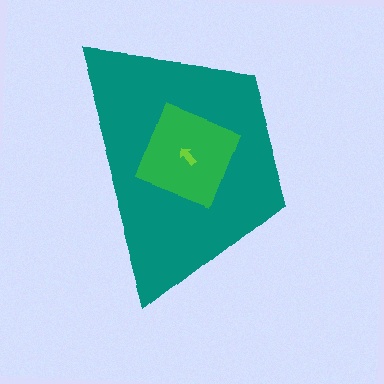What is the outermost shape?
The teal trapezoid.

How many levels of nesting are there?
3.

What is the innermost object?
The lime arrow.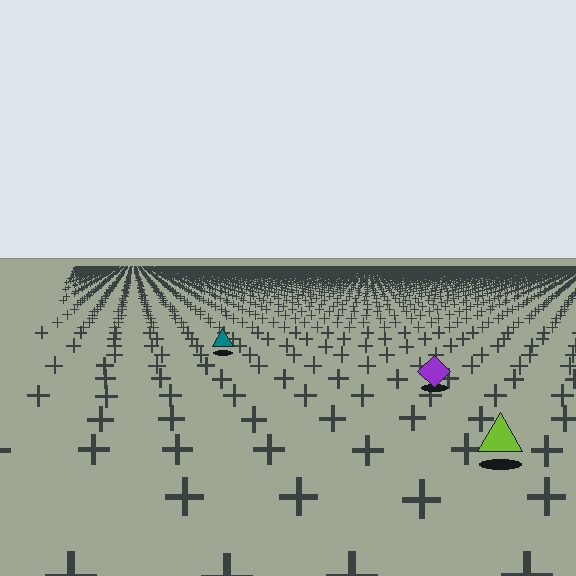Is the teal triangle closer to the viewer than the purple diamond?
No. The purple diamond is closer — you can tell from the texture gradient: the ground texture is coarser near it.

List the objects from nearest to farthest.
From nearest to farthest: the lime triangle, the purple diamond, the teal triangle.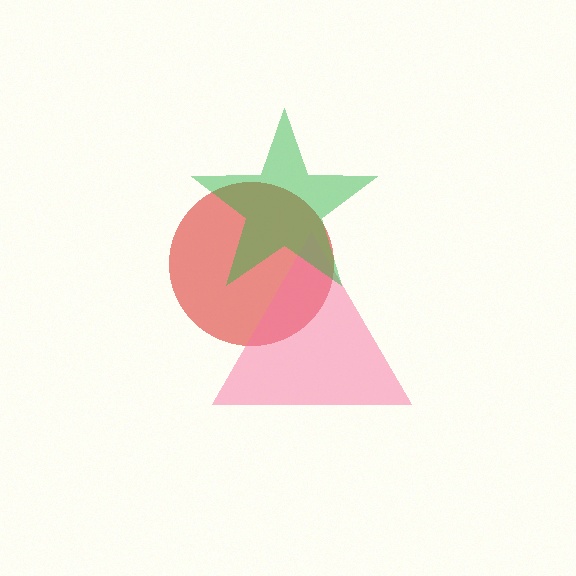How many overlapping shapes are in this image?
There are 3 overlapping shapes in the image.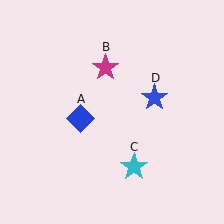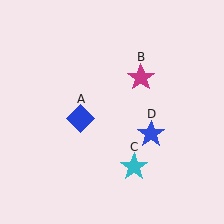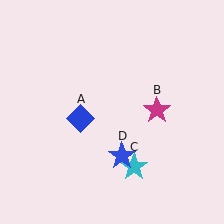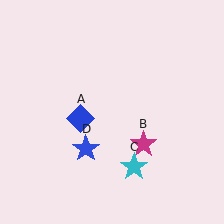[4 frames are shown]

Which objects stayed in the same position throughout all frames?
Blue diamond (object A) and cyan star (object C) remained stationary.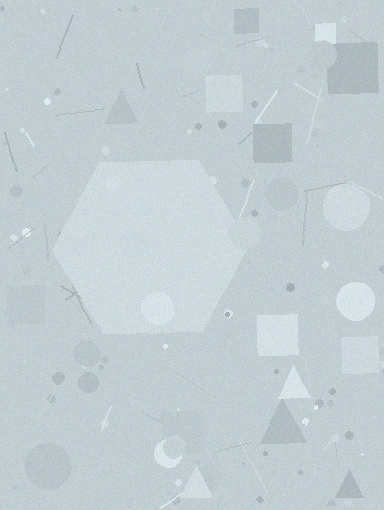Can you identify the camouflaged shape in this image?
The camouflaged shape is a hexagon.